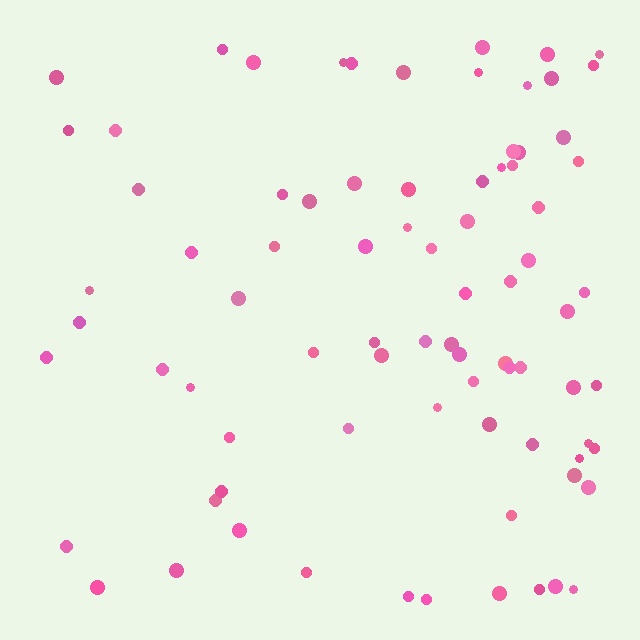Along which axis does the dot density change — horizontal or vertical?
Horizontal.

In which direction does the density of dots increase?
From left to right, with the right side densest.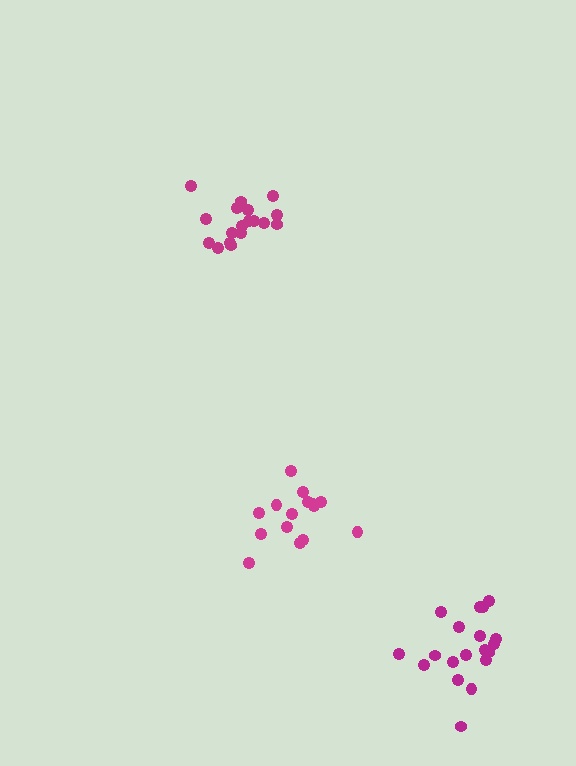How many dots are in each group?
Group 1: 19 dots, Group 2: 15 dots, Group 3: 18 dots (52 total).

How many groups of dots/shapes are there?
There are 3 groups.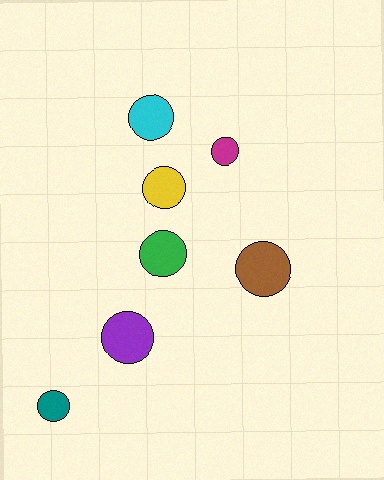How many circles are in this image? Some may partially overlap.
There are 7 circles.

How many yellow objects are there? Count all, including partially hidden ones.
There is 1 yellow object.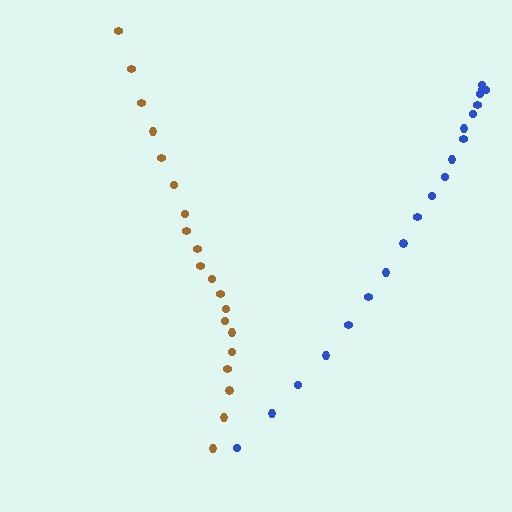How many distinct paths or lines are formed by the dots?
There are 2 distinct paths.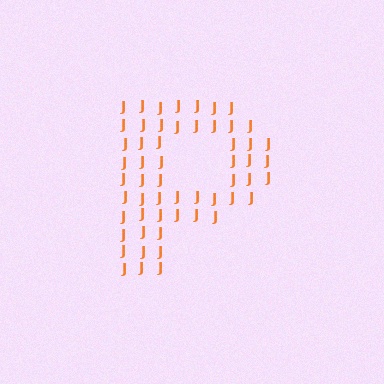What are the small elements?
The small elements are letter J's.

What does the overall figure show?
The overall figure shows the letter P.